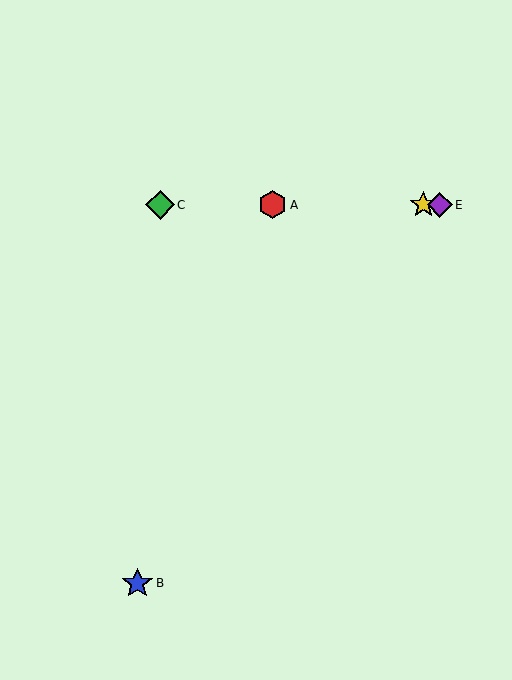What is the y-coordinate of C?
Object C is at y≈205.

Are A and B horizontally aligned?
No, A is at y≈205 and B is at y≈583.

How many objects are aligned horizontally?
4 objects (A, C, D, E) are aligned horizontally.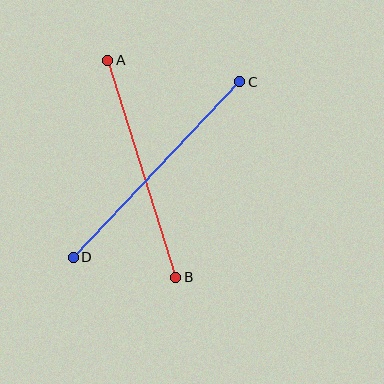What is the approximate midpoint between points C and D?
The midpoint is at approximately (157, 170) pixels.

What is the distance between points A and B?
The distance is approximately 228 pixels.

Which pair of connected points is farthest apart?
Points C and D are farthest apart.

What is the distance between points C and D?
The distance is approximately 242 pixels.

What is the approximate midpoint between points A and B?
The midpoint is at approximately (142, 169) pixels.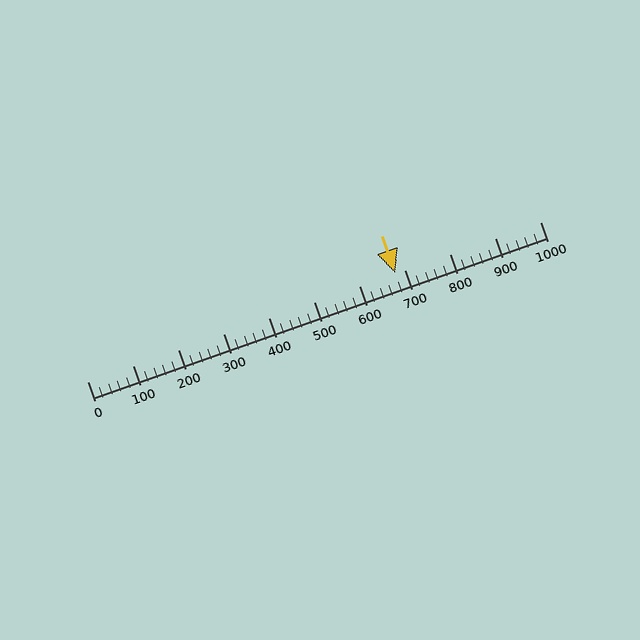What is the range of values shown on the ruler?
The ruler shows values from 0 to 1000.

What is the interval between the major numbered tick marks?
The major tick marks are spaced 100 units apart.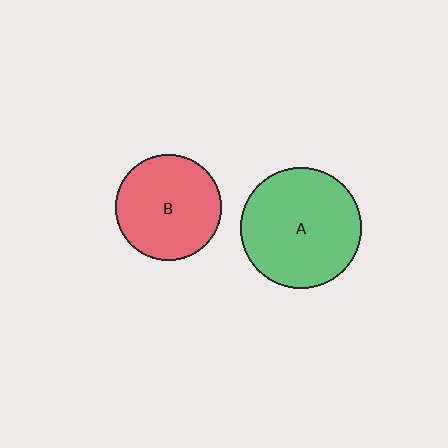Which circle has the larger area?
Circle A (green).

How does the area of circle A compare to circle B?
Approximately 1.3 times.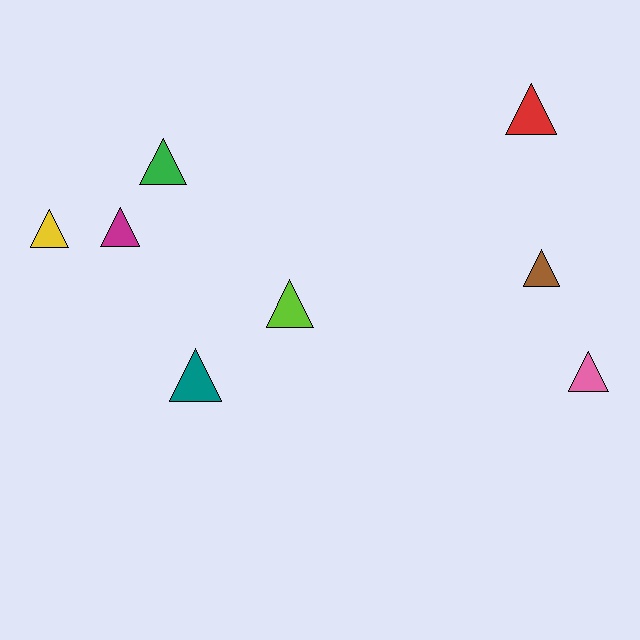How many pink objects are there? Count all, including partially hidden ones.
There is 1 pink object.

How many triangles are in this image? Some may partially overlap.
There are 8 triangles.